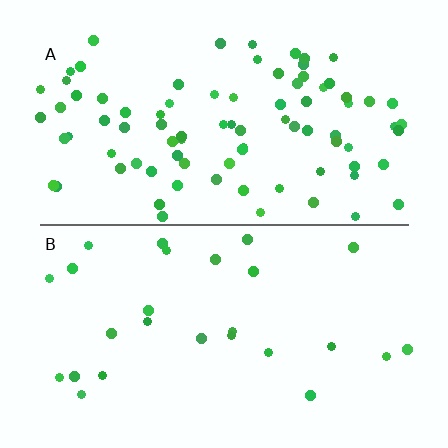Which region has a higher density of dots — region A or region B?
A (the top).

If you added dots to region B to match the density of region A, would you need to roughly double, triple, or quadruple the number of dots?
Approximately triple.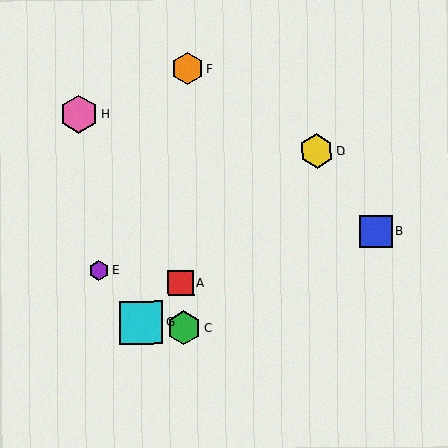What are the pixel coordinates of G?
Object G is at (141, 322).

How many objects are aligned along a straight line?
3 objects (A, D, G) are aligned along a straight line.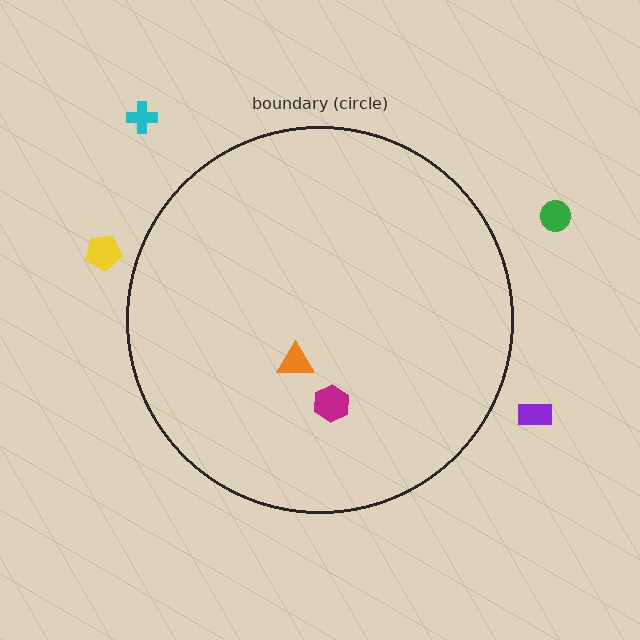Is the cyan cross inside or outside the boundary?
Outside.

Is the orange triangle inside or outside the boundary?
Inside.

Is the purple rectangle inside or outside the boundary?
Outside.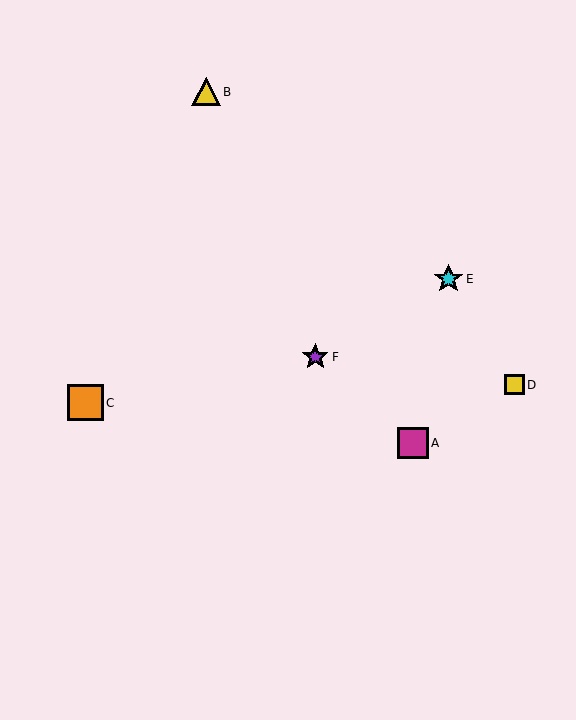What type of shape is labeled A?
Shape A is a magenta square.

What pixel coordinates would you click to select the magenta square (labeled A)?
Click at (413, 443) to select the magenta square A.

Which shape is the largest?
The orange square (labeled C) is the largest.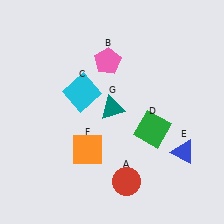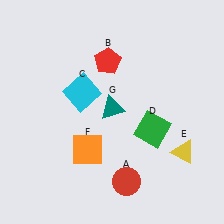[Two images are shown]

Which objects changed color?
B changed from pink to red. E changed from blue to yellow.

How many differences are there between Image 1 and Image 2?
There are 2 differences between the two images.